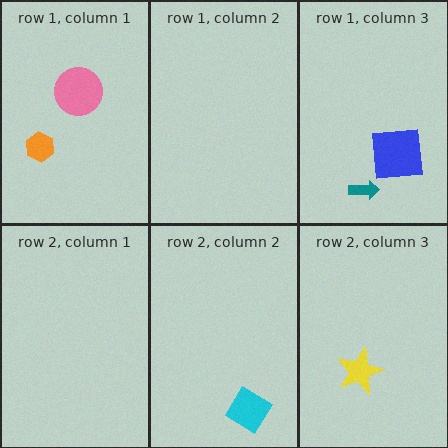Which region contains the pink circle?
The row 1, column 1 region.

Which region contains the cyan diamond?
The row 2, column 2 region.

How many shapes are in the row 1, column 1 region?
2.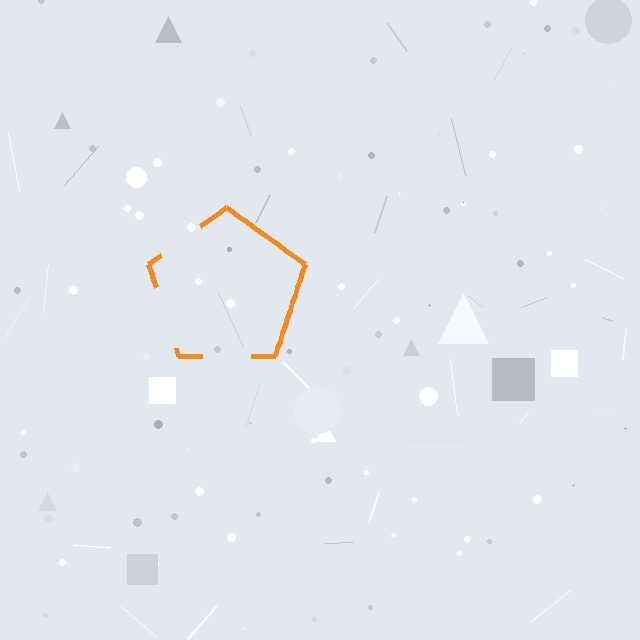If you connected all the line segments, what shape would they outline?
They would outline a pentagon.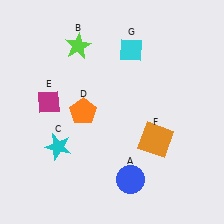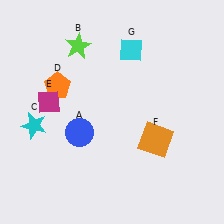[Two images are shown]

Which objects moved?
The objects that moved are: the blue circle (A), the cyan star (C), the orange pentagon (D).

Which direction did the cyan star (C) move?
The cyan star (C) moved left.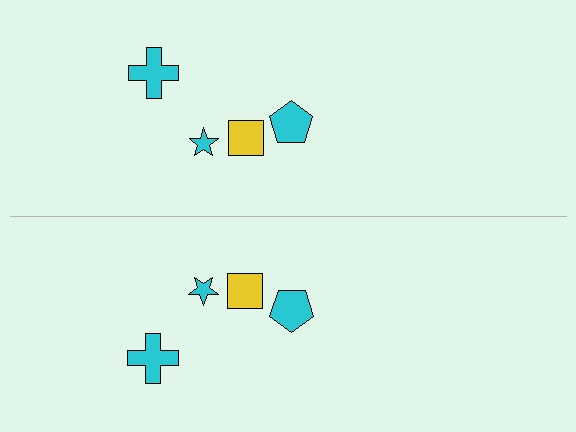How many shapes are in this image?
There are 8 shapes in this image.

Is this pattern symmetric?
Yes, this pattern has bilateral (reflection) symmetry.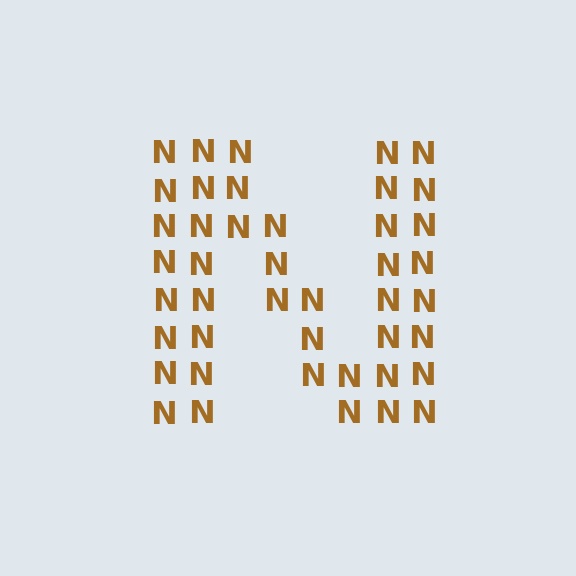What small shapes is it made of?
It is made of small letter N's.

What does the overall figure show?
The overall figure shows the letter N.